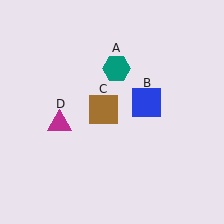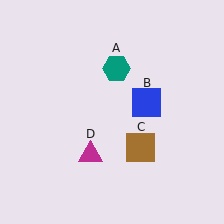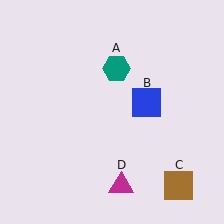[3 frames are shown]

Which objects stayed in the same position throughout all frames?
Teal hexagon (object A) and blue square (object B) remained stationary.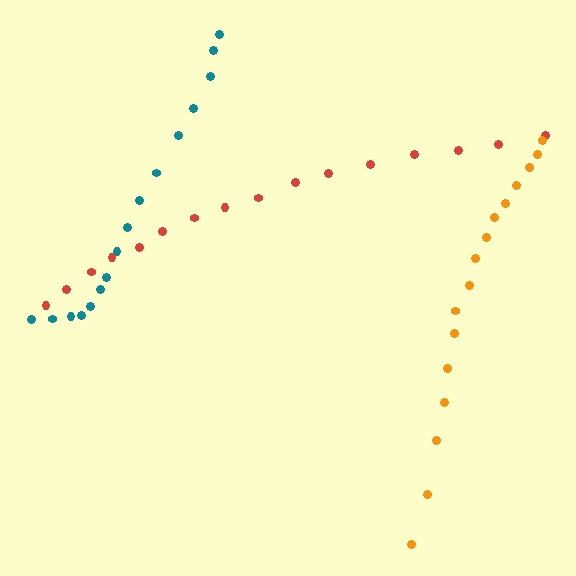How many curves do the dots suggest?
There are 3 distinct paths.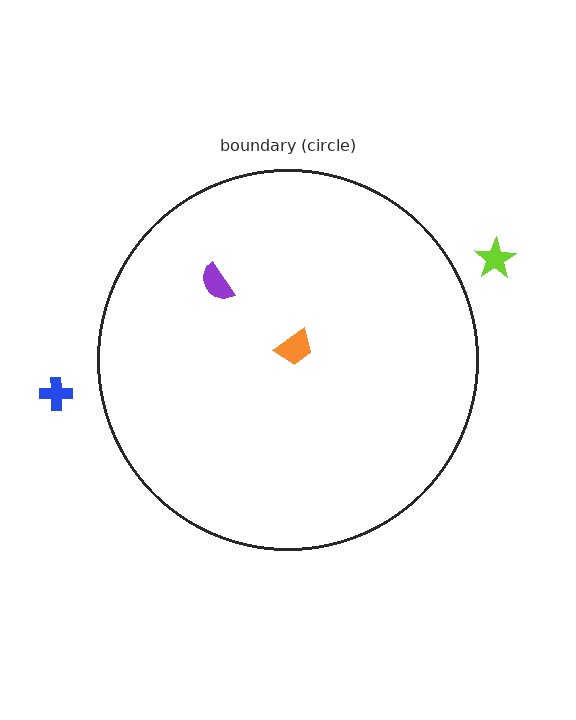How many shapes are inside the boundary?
2 inside, 2 outside.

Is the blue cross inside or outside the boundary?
Outside.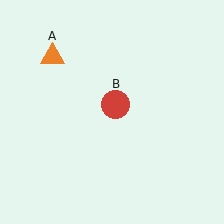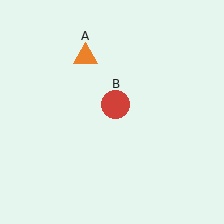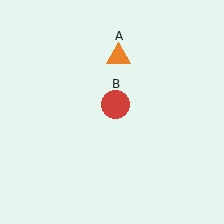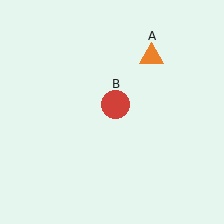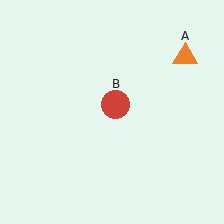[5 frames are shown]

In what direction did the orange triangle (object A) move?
The orange triangle (object A) moved right.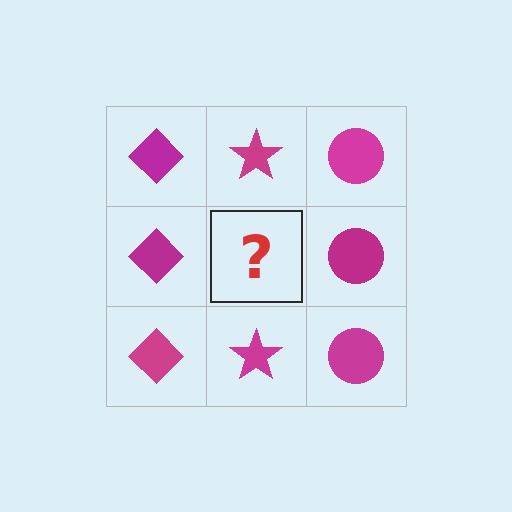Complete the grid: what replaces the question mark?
The question mark should be replaced with a magenta star.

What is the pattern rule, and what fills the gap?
The rule is that each column has a consistent shape. The gap should be filled with a magenta star.